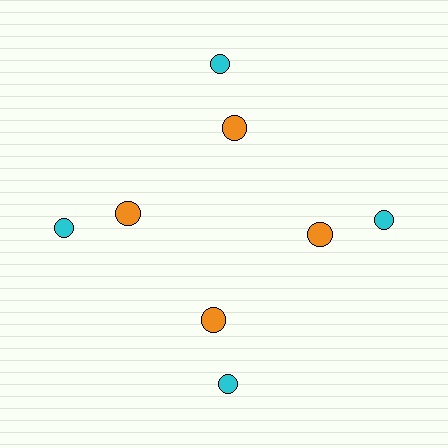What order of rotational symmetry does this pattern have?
This pattern has 4-fold rotational symmetry.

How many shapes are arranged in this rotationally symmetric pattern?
There are 8 shapes, arranged in 4 groups of 2.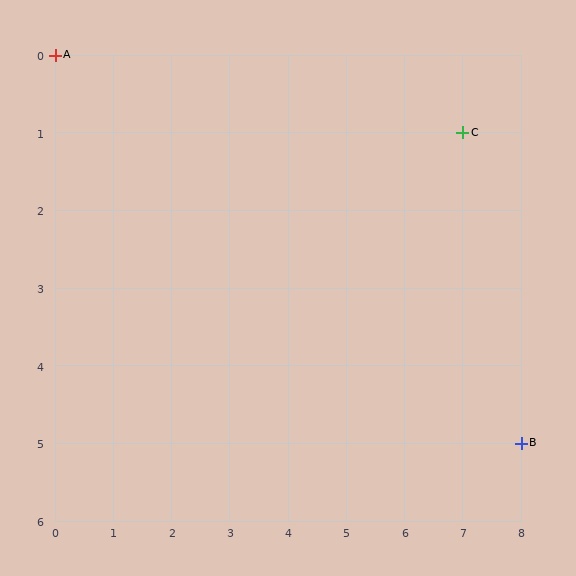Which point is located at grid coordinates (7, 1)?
Point C is at (7, 1).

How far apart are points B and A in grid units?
Points B and A are 8 columns and 5 rows apart (about 9.4 grid units diagonally).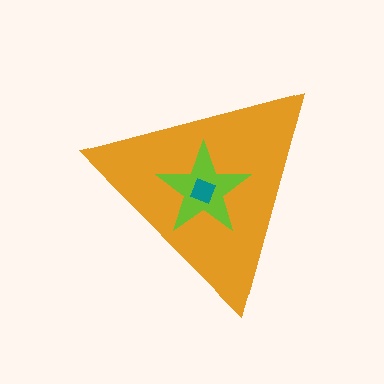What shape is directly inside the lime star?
The teal diamond.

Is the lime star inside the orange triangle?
Yes.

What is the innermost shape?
The teal diamond.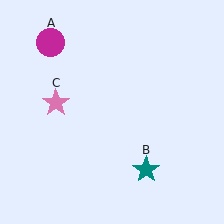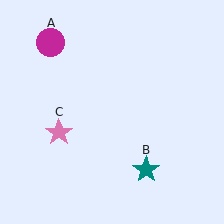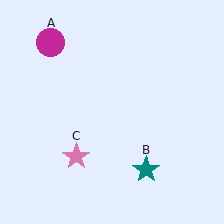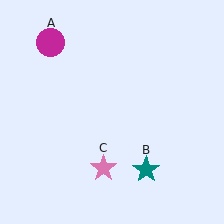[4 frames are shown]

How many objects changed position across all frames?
1 object changed position: pink star (object C).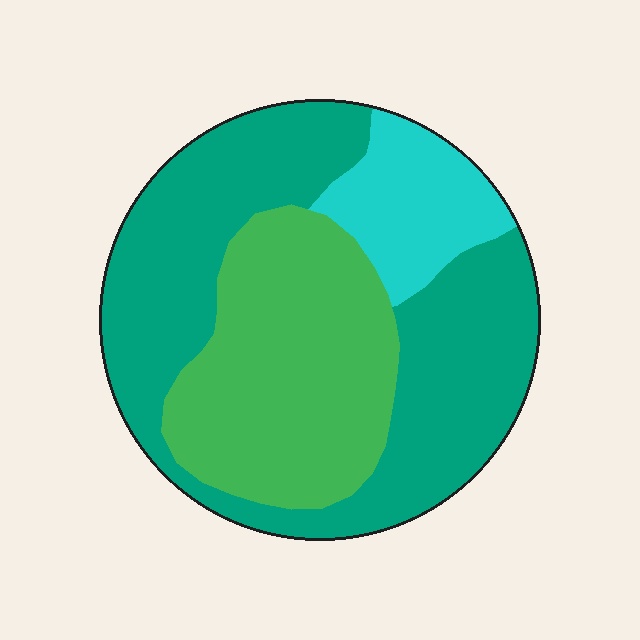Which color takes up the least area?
Cyan, at roughly 15%.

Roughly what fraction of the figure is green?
Green takes up between a third and a half of the figure.